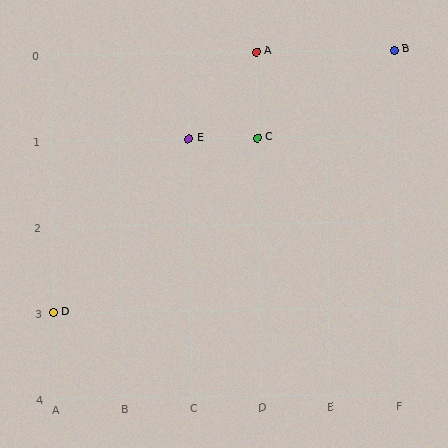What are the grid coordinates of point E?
Point E is at grid coordinates (C, 1).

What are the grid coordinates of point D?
Point D is at grid coordinates (A, 3).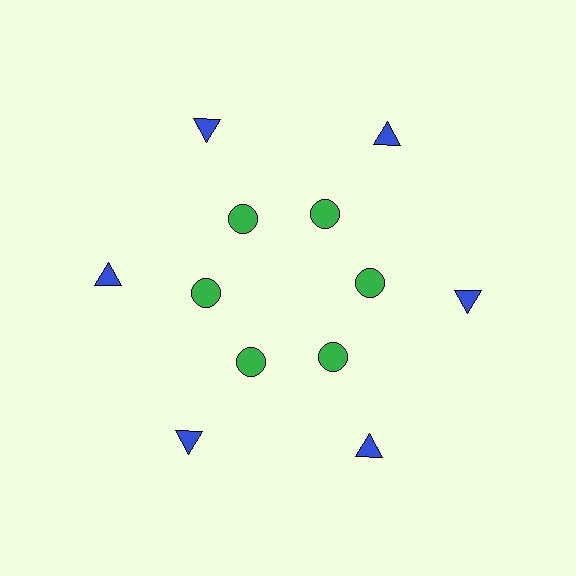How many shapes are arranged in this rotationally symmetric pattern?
There are 12 shapes, arranged in 6 groups of 2.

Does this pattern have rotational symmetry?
Yes, this pattern has 6-fold rotational symmetry. It looks the same after rotating 60 degrees around the center.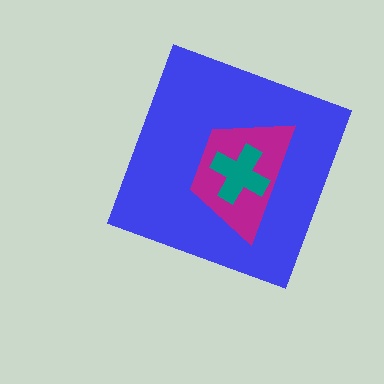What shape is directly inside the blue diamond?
The magenta trapezoid.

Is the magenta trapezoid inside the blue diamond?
Yes.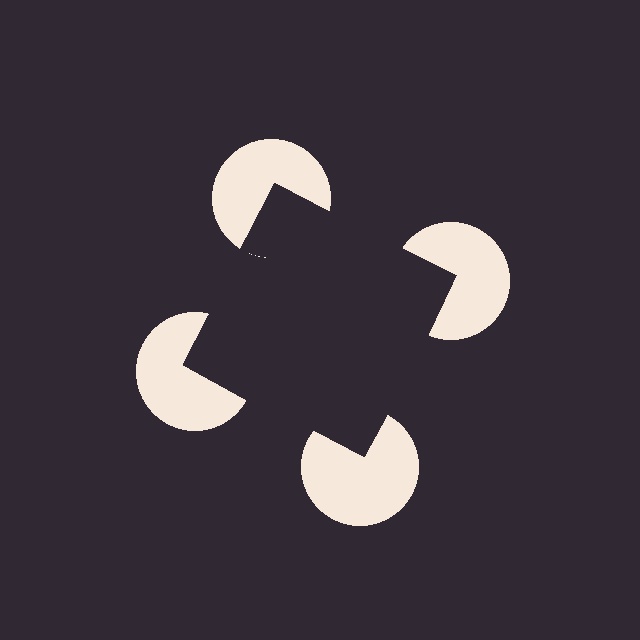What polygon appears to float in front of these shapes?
An illusory square — its edges are inferred from the aligned wedge cuts in the pac-man discs, not physically drawn.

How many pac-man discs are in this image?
There are 4 — one at each vertex of the illusory square.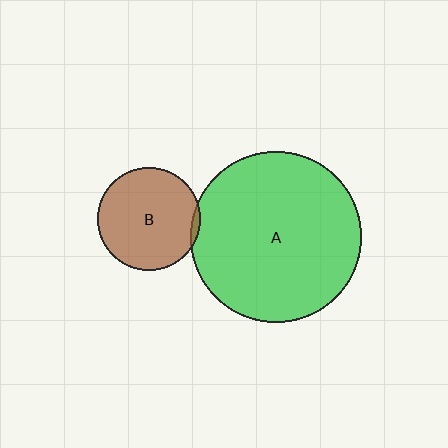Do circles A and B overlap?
Yes.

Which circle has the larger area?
Circle A (green).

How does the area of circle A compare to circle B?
Approximately 2.8 times.